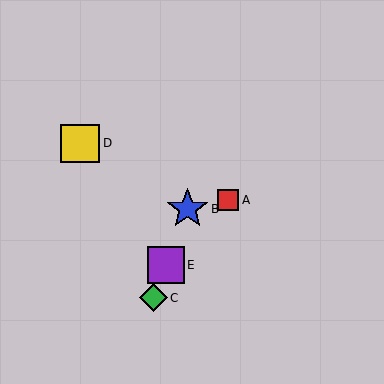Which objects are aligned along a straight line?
Objects B, C, E are aligned along a straight line.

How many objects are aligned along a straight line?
3 objects (B, C, E) are aligned along a straight line.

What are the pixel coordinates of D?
Object D is at (80, 143).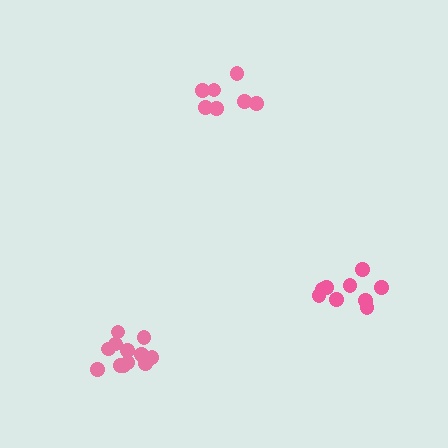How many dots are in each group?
Group 1: 7 dots, Group 2: 12 dots, Group 3: 9 dots (28 total).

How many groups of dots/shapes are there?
There are 3 groups.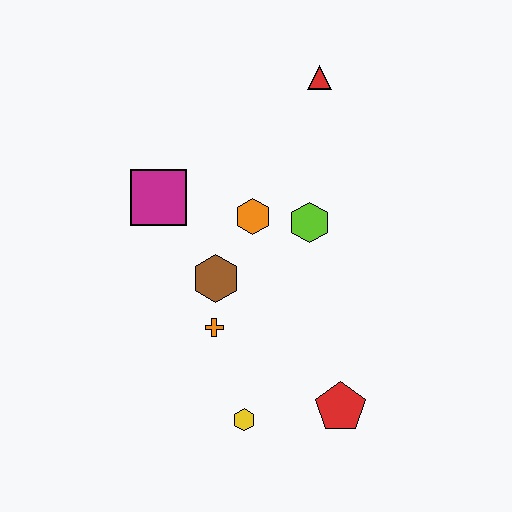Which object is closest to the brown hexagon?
The orange cross is closest to the brown hexagon.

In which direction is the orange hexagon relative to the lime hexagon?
The orange hexagon is to the left of the lime hexagon.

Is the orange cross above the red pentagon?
Yes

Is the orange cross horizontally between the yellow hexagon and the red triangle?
No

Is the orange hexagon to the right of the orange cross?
Yes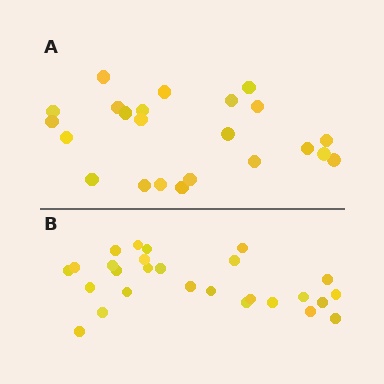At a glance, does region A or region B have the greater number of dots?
Region B (the bottom region) has more dots.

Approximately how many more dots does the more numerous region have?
Region B has about 4 more dots than region A.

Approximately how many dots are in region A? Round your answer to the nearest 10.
About 20 dots. (The exact count is 23, which rounds to 20.)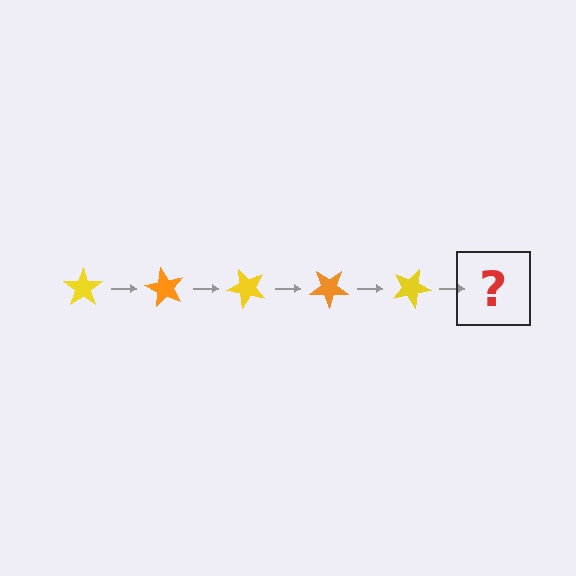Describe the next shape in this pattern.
It should be an orange star, rotated 300 degrees from the start.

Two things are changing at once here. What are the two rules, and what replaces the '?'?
The two rules are that it rotates 60 degrees each step and the color cycles through yellow and orange. The '?' should be an orange star, rotated 300 degrees from the start.